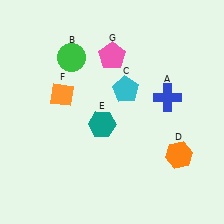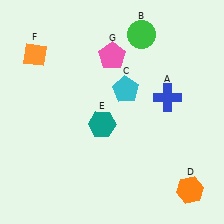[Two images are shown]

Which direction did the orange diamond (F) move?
The orange diamond (F) moved up.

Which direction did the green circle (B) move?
The green circle (B) moved right.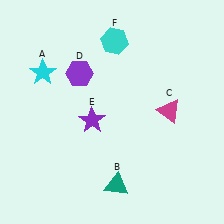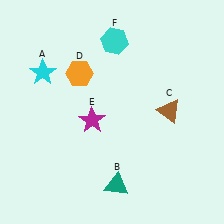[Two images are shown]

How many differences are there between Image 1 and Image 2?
There are 3 differences between the two images.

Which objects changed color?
C changed from magenta to brown. D changed from purple to orange. E changed from purple to magenta.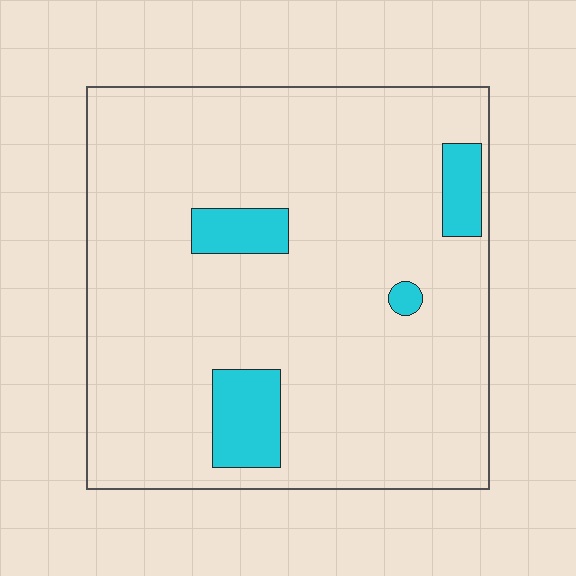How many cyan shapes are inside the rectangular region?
4.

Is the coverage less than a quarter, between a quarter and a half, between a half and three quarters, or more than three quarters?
Less than a quarter.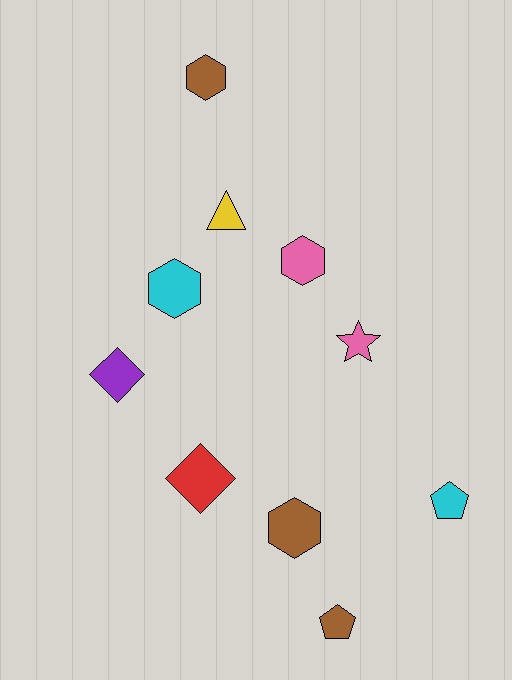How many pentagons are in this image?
There are 2 pentagons.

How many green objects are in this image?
There are no green objects.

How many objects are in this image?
There are 10 objects.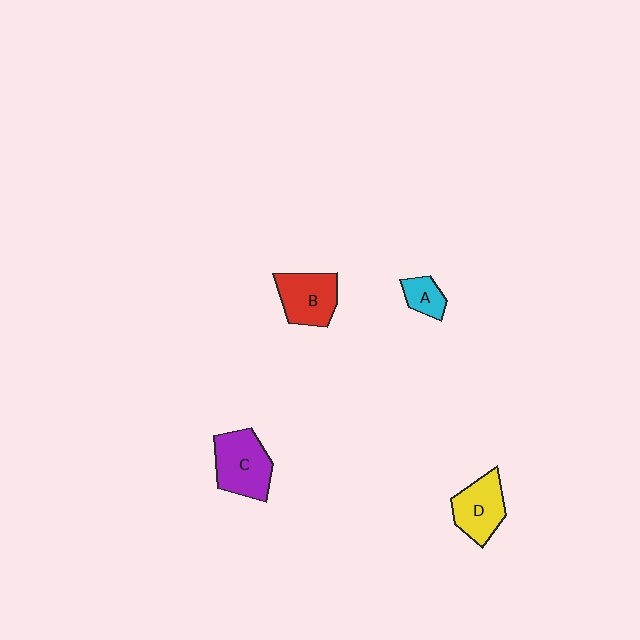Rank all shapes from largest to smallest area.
From largest to smallest: C (purple), B (red), D (yellow), A (cyan).